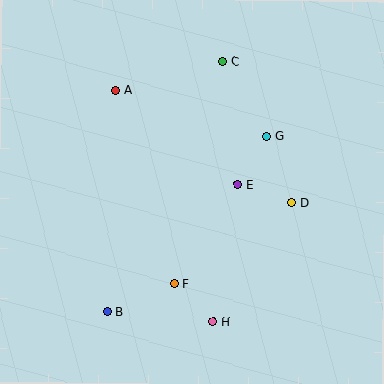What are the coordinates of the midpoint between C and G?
The midpoint between C and G is at (244, 99).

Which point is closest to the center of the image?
Point E at (238, 184) is closest to the center.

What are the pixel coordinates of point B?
Point B is at (107, 312).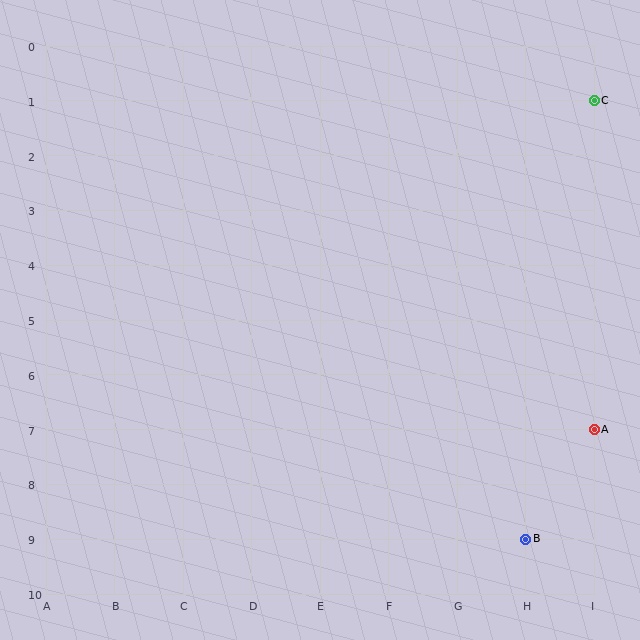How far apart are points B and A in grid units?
Points B and A are 1 column and 2 rows apart (about 2.2 grid units diagonally).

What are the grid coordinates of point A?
Point A is at grid coordinates (I, 7).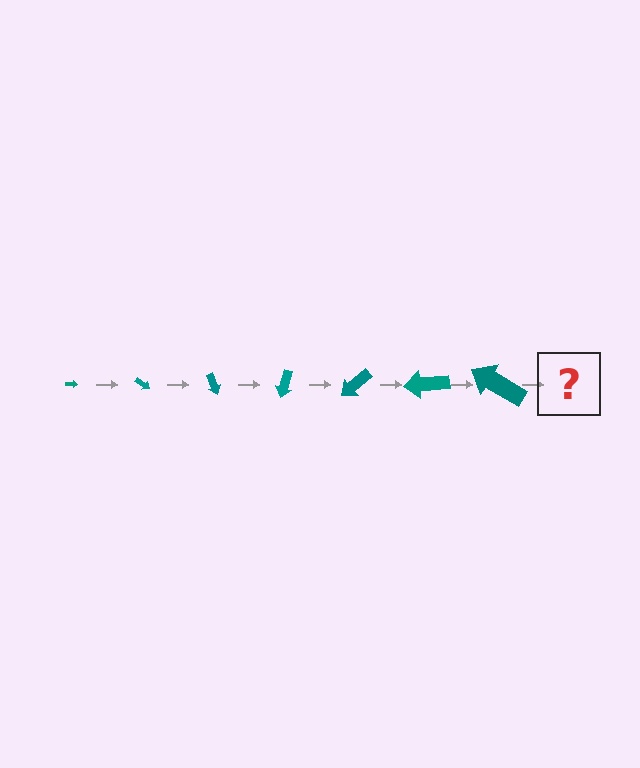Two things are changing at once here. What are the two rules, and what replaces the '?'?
The two rules are that the arrow grows larger each step and it rotates 35 degrees each step. The '?' should be an arrow, larger than the previous one and rotated 245 degrees from the start.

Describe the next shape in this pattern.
It should be an arrow, larger than the previous one and rotated 245 degrees from the start.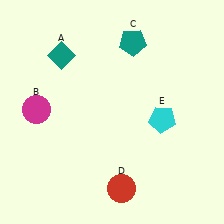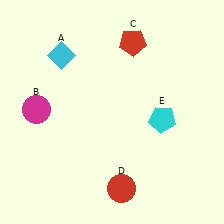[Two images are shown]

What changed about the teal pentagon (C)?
In Image 1, C is teal. In Image 2, it changed to red.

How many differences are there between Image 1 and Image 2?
There are 2 differences between the two images.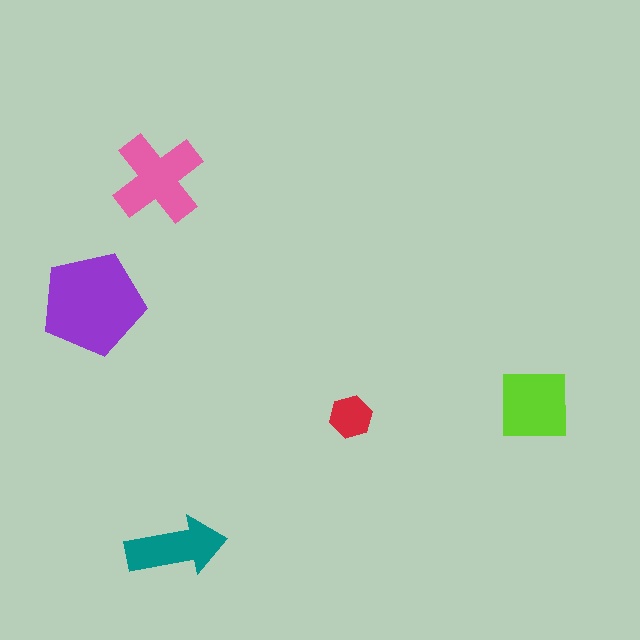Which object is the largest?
The purple pentagon.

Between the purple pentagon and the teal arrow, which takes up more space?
The purple pentagon.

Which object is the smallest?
The red hexagon.